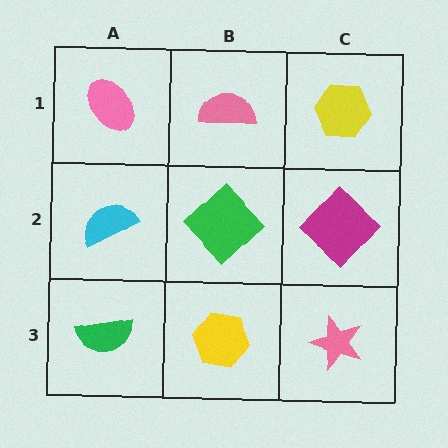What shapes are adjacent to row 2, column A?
A pink ellipse (row 1, column A), a green semicircle (row 3, column A), a green diamond (row 2, column B).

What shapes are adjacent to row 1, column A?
A cyan semicircle (row 2, column A), a pink semicircle (row 1, column B).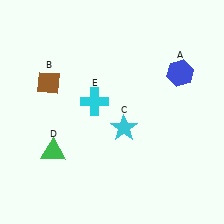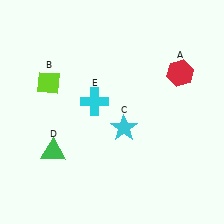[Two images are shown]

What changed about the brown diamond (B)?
In Image 1, B is brown. In Image 2, it changed to lime.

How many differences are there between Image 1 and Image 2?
There are 2 differences between the two images.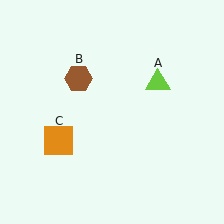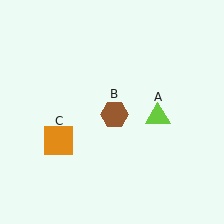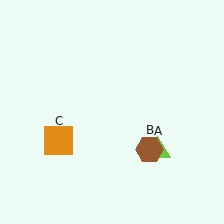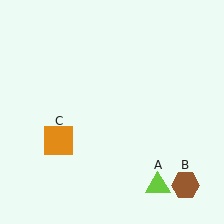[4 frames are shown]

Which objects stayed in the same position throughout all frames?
Orange square (object C) remained stationary.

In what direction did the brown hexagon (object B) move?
The brown hexagon (object B) moved down and to the right.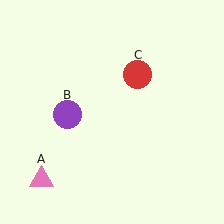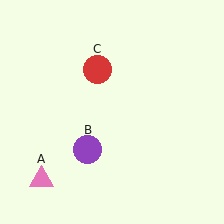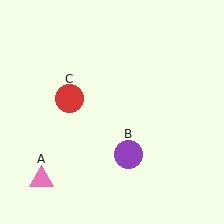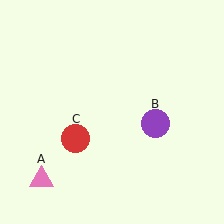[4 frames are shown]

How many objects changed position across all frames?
2 objects changed position: purple circle (object B), red circle (object C).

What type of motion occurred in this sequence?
The purple circle (object B), red circle (object C) rotated counterclockwise around the center of the scene.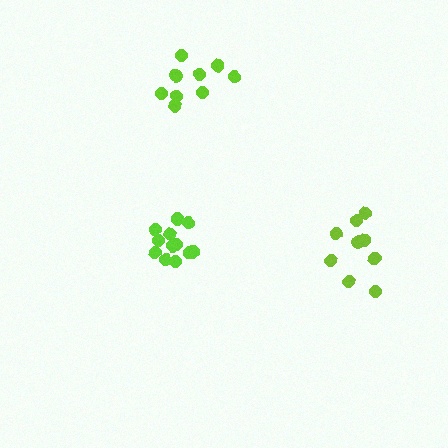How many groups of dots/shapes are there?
There are 3 groups.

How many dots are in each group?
Group 1: 9 dots, Group 2: 13 dots, Group 3: 9 dots (31 total).